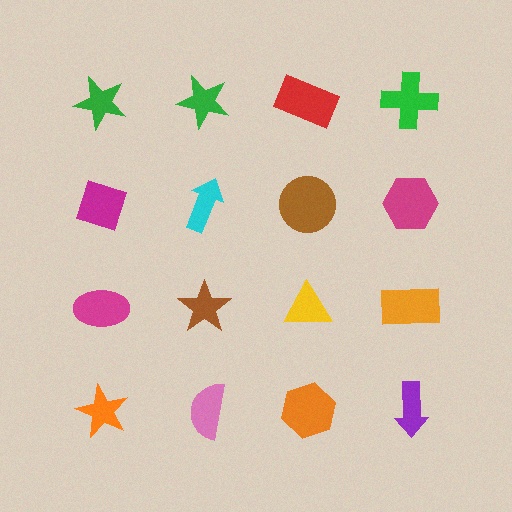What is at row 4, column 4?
A purple arrow.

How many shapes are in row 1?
4 shapes.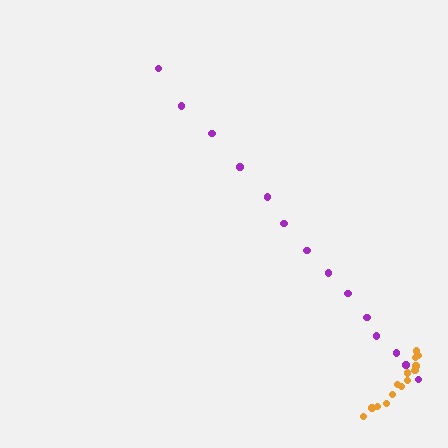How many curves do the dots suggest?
There are 2 distinct paths.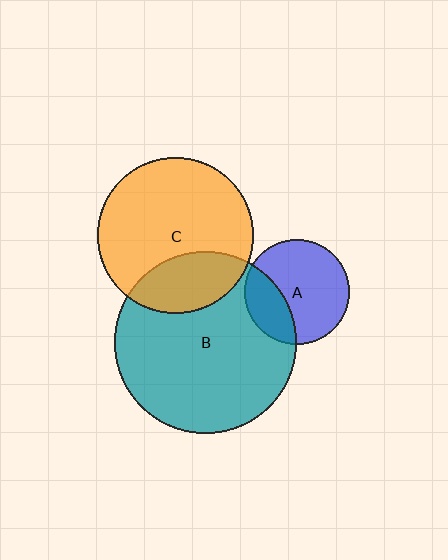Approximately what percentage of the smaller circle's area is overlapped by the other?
Approximately 30%.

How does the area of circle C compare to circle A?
Approximately 2.2 times.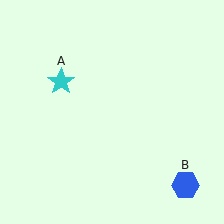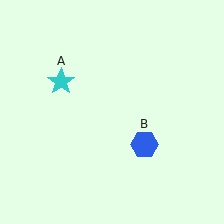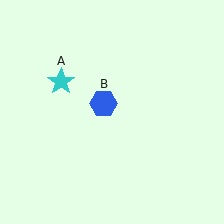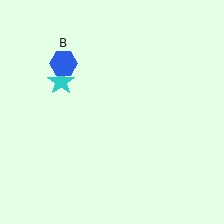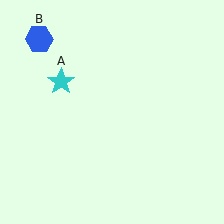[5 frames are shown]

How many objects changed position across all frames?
1 object changed position: blue hexagon (object B).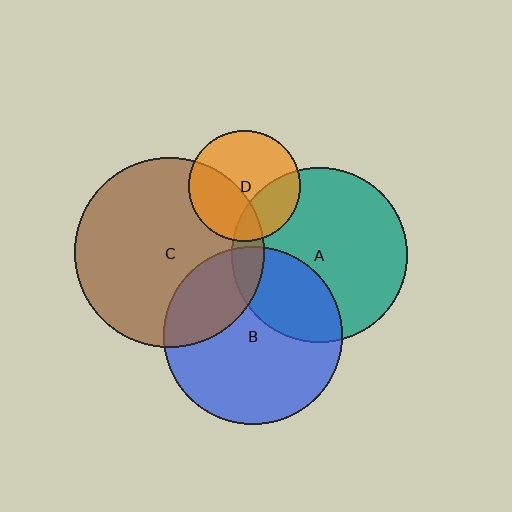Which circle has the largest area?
Circle C (brown).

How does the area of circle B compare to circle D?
Approximately 2.5 times.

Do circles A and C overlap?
Yes.